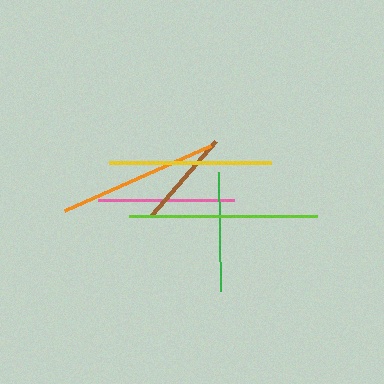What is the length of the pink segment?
The pink segment is approximately 136 pixels long.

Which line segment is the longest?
The lime line is the longest at approximately 188 pixels.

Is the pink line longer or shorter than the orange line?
The orange line is longer than the pink line.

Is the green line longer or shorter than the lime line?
The lime line is longer than the green line.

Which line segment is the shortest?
The brown line is the shortest at approximately 98 pixels.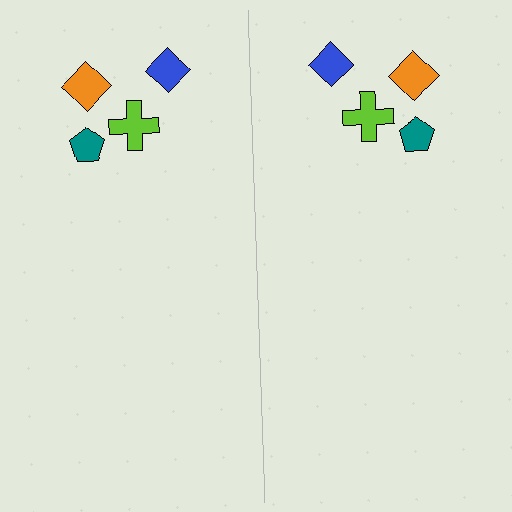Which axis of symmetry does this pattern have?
The pattern has a vertical axis of symmetry running through the center of the image.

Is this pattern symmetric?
Yes, this pattern has bilateral (reflection) symmetry.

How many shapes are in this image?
There are 8 shapes in this image.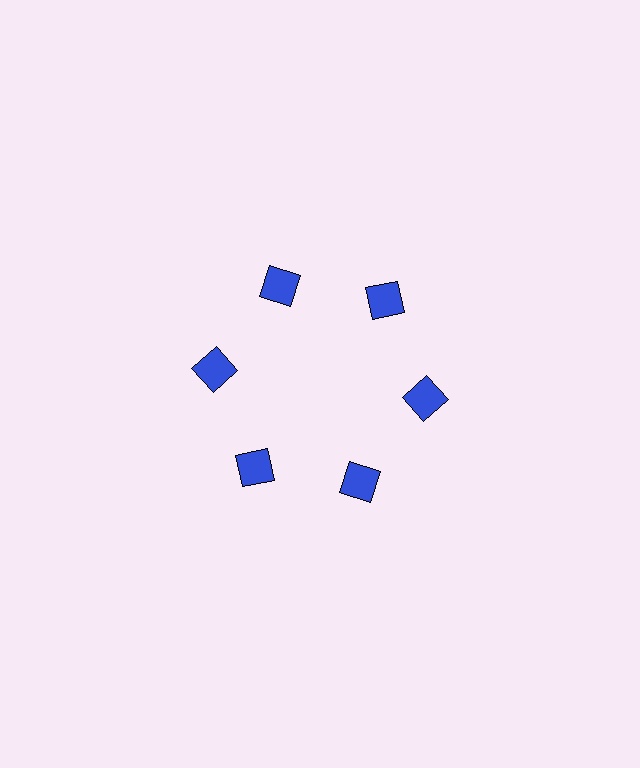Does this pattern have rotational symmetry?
Yes, this pattern has 6-fold rotational symmetry. It looks the same after rotating 60 degrees around the center.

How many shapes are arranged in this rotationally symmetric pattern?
There are 6 shapes, arranged in 6 groups of 1.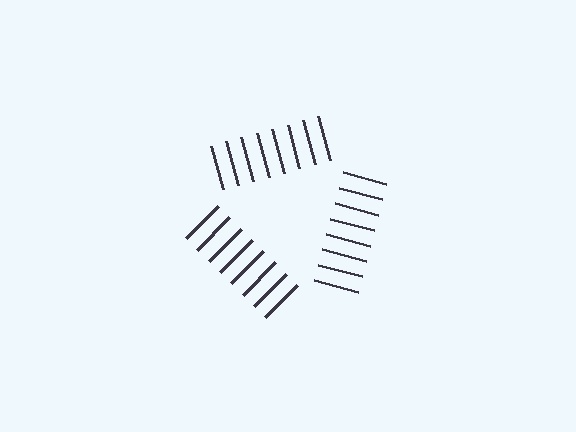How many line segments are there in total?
24 — 8 along each of the 3 edges.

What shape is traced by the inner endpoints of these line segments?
An illusory triangle — the line segments terminate on its edges but no continuous stroke is drawn.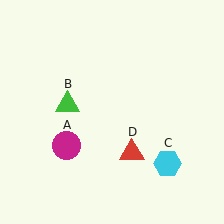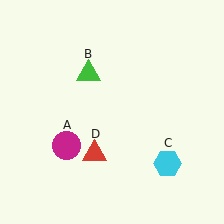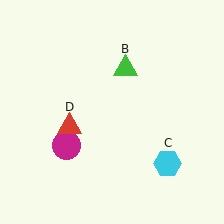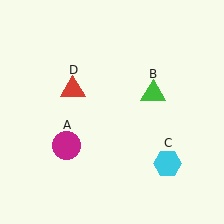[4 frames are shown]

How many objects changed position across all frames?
2 objects changed position: green triangle (object B), red triangle (object D).